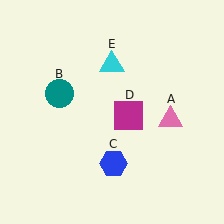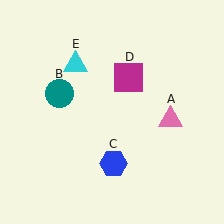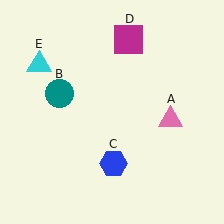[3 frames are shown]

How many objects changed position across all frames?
2 objects changed position: magenta square (object D), cyan triangle (object E).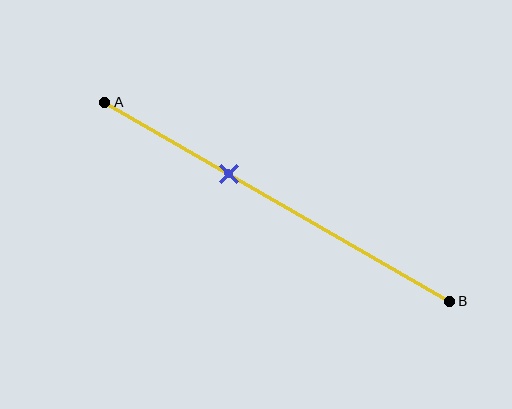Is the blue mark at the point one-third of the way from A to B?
Yes, the mark is approximately at the one-third point.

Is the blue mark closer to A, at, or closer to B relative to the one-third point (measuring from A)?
The blue mark is approximately at the one-third point of segment AB.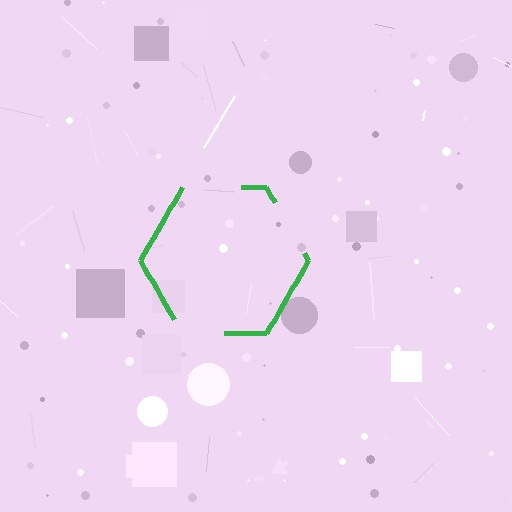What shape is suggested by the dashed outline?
The dashed outline suggests a hexagon.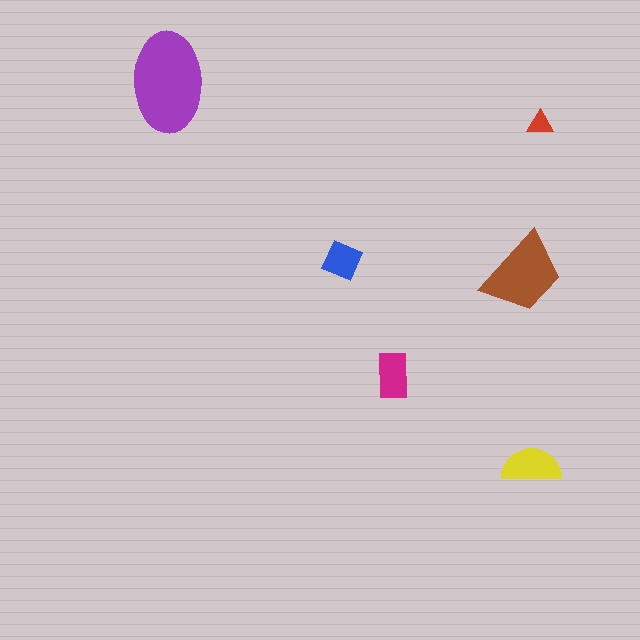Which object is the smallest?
The red triangle.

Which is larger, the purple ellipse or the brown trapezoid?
The purple ellipse.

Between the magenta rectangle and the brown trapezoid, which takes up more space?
The brown trapezoid.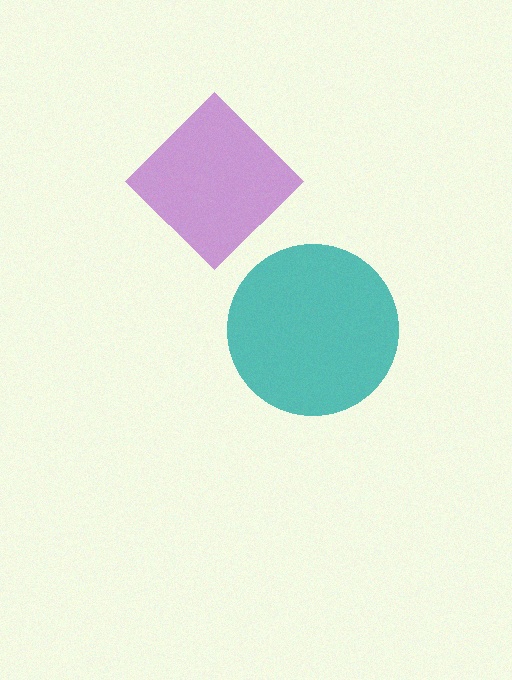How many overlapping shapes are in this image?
There are 2 overlapping shapes in the image.